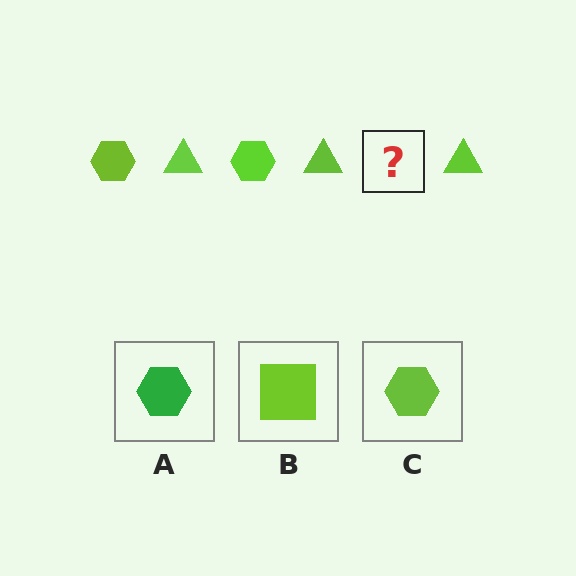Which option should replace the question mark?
Option C.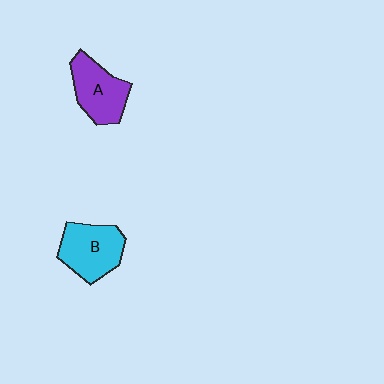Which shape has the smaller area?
Shape A (purple).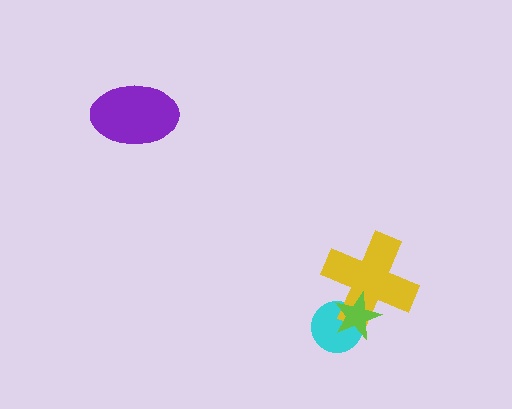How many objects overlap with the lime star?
2 objects overlap with the lime star.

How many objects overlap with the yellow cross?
2 objects overlap with the yellow cross.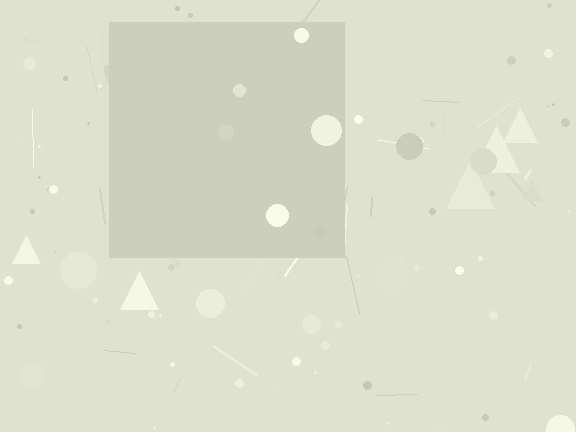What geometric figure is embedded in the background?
A square is embedded in the background.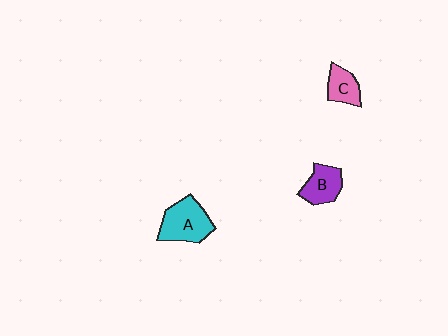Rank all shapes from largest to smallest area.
From largest to smallest: A (cyan), B (purple), C (pink).